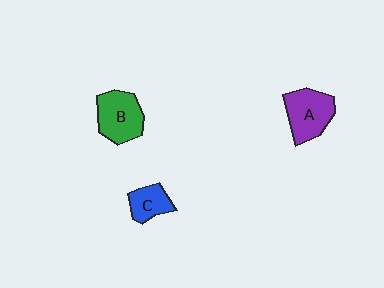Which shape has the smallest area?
Shape C (blue).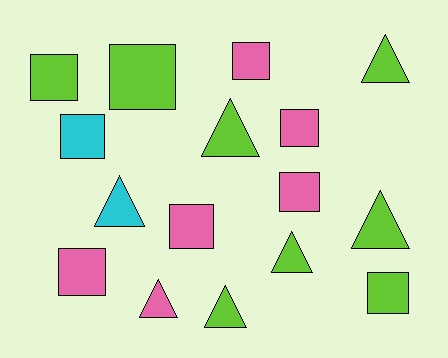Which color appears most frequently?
Lime, with 8 objects.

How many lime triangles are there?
There are 5 lime triangles.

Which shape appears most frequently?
Square, with 9 objects.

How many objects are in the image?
There are 16 objects.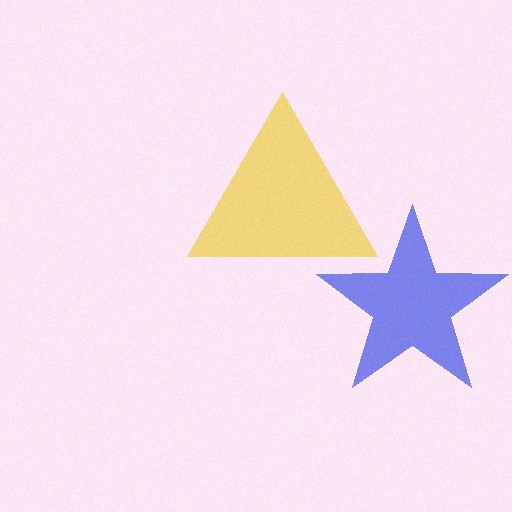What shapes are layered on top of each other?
The layered shapes are: a blue star, a yellow triangle.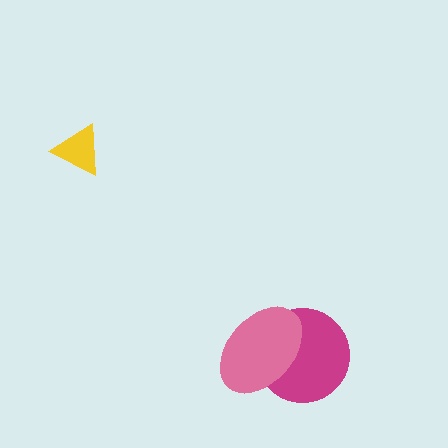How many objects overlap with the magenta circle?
1 object overlaps with the magenta circle.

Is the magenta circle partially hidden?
Yes, it is partially covered by another shape.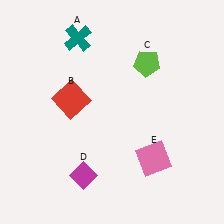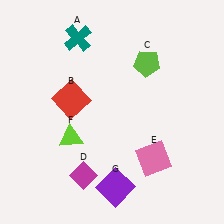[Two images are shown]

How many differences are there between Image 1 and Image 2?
There are 2 differences between the two images.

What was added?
A lime triangle (F), a purple square (G) were added in Image 2.